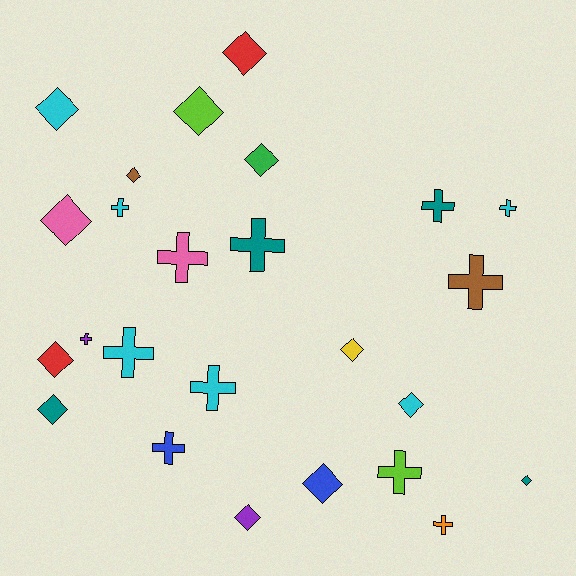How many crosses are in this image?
There are 12 crosses.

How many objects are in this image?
There are 25 objects.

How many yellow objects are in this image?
There is 1 yellow object.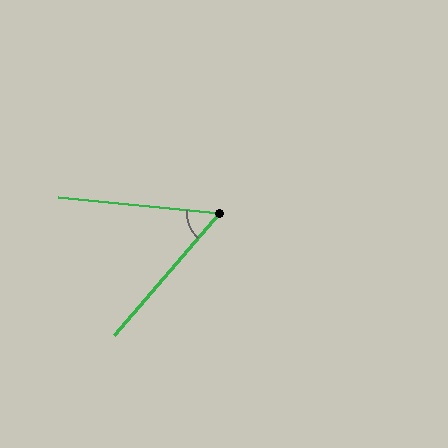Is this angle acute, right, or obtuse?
It is acute.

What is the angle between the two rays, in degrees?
Approximately 55 degrees.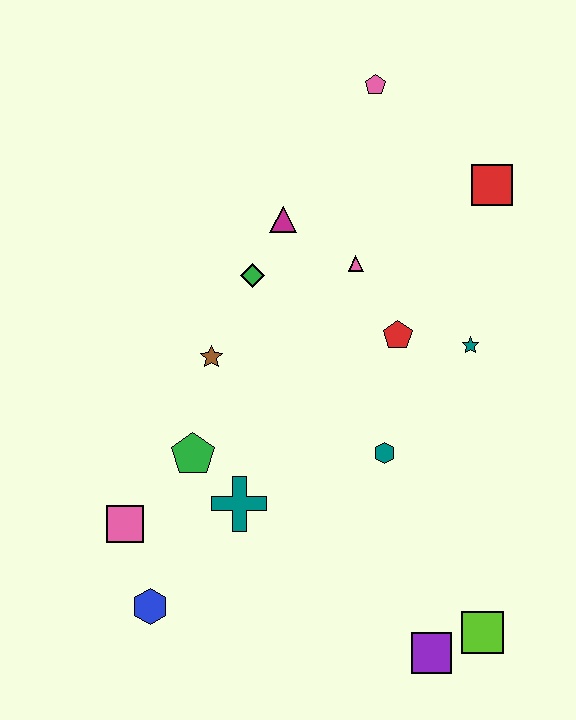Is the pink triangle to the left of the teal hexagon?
Yes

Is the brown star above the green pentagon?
Yes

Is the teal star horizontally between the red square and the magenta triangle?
Yes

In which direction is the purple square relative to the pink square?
The purple square is to the right of the pink square.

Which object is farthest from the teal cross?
The pink pentagon is farthest from the teal cross.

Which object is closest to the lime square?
The purple square is closest to the lime square.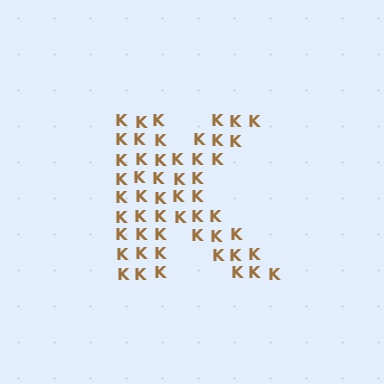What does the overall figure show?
The overall figure shows the letter K.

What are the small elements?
The small elements are letter K's.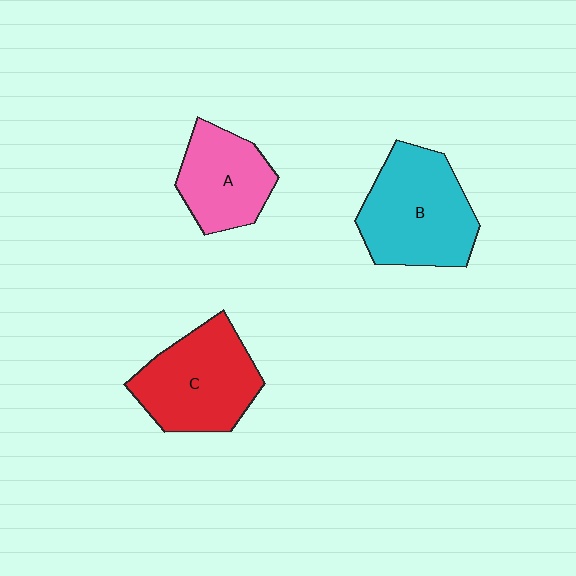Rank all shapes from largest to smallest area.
From largest to smallest: B (cyan), C (red), A (pink).